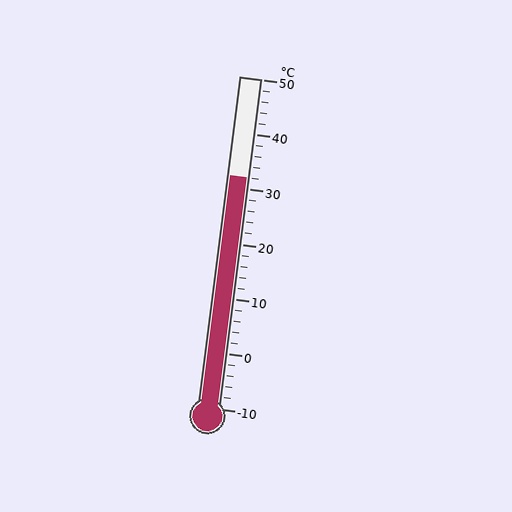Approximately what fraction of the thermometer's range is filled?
The thermometer is filled to approximately 70% of its range.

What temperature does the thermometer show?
The thermometer shows approximately 32°C.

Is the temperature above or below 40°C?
The temperature is below 40°C.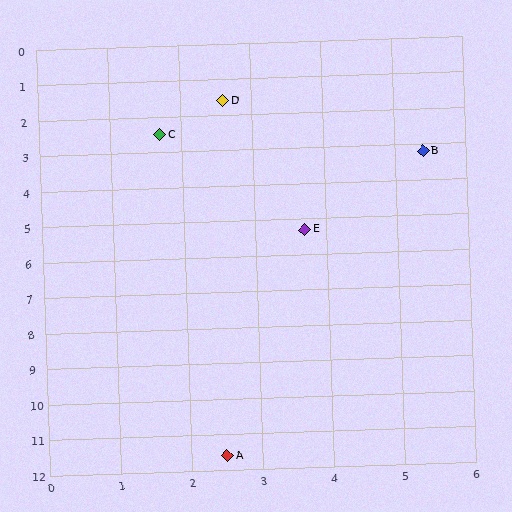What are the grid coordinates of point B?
Point B is at approximately (5.4, 3.2).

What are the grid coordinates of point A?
Point A is at approximately (2.5, 11.6).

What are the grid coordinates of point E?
Point E is at approximately (3.7, 5.3).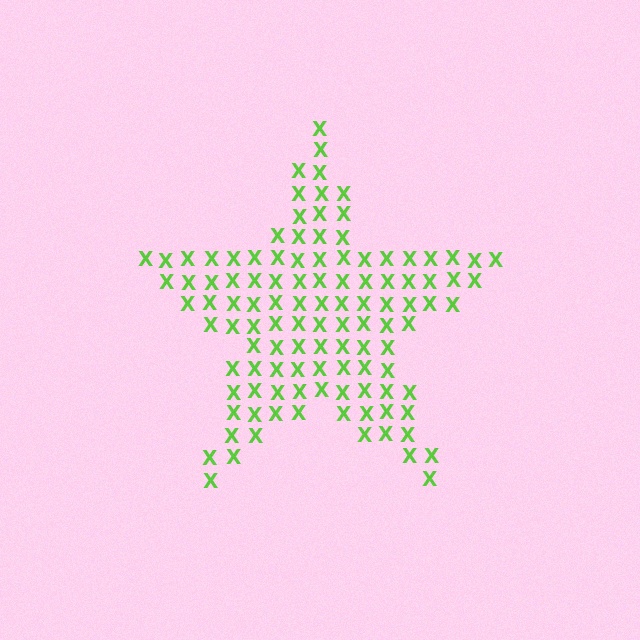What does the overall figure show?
The overall figure shows a star.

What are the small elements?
The small elements are letter X's.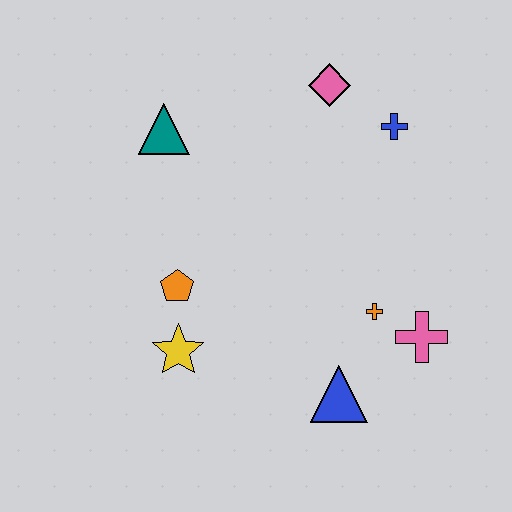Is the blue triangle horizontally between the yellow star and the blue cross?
Yes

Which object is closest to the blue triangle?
The orange cross is closest to the blue triangle.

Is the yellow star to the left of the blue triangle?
Yes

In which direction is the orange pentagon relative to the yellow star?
The orange pentagon is above the yellow star.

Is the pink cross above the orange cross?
No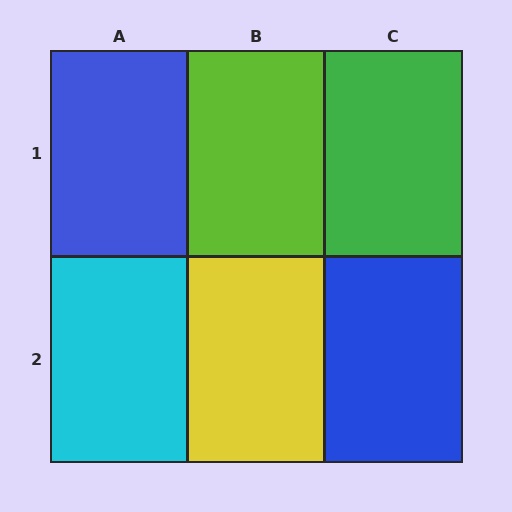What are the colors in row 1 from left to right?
Blue, lime, green.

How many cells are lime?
1 cell is lime.